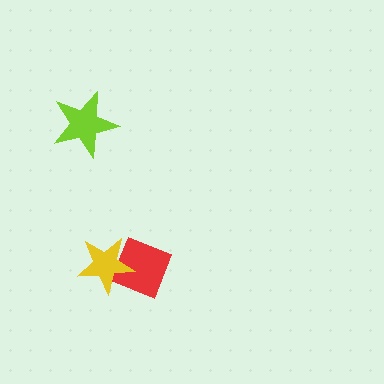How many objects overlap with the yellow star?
1 object overlaps with the yellow star.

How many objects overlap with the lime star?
0 objects overlap with the lime star.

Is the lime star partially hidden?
No, no other shape covers it.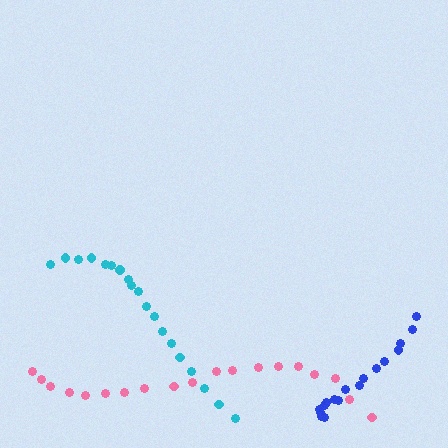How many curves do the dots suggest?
There are 3 distinct paths.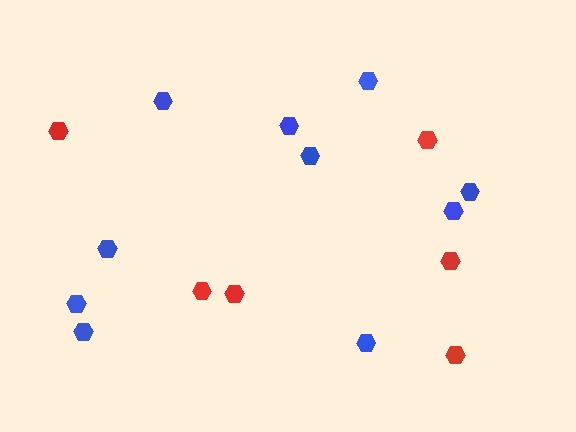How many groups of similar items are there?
There are 2 groups: one group of red hexagons (6) and one group of blue hexagons (10).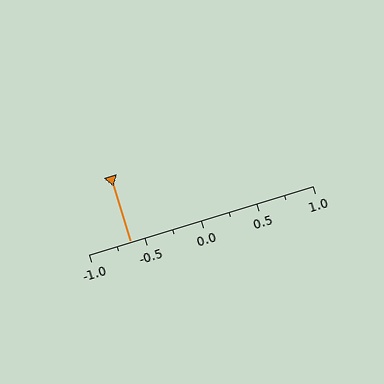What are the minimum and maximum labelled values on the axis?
The axis runs from -1.0 to 1.0.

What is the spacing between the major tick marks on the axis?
The major ticks are spaced 0.5 apart.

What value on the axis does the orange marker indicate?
The marker indicates approximately -0.62.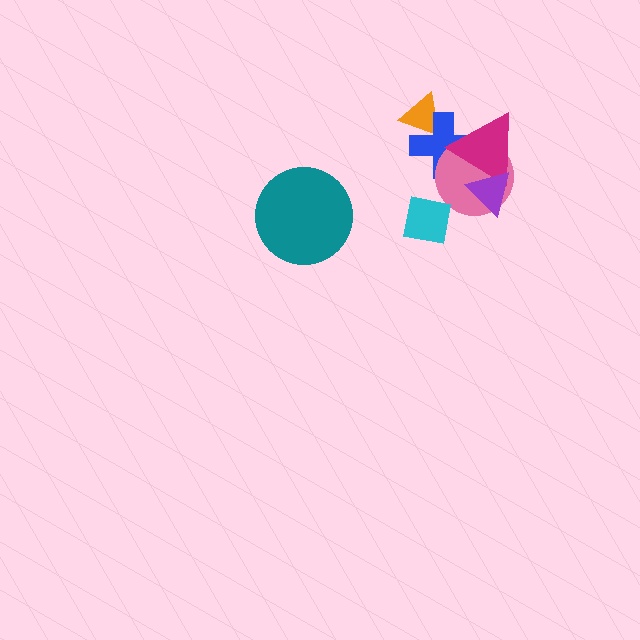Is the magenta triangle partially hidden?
Yes, it is partially covered by another shape.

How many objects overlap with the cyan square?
0 objects overlap with the cyan square.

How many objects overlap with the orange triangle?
1 object overlaps with the orange triangle.